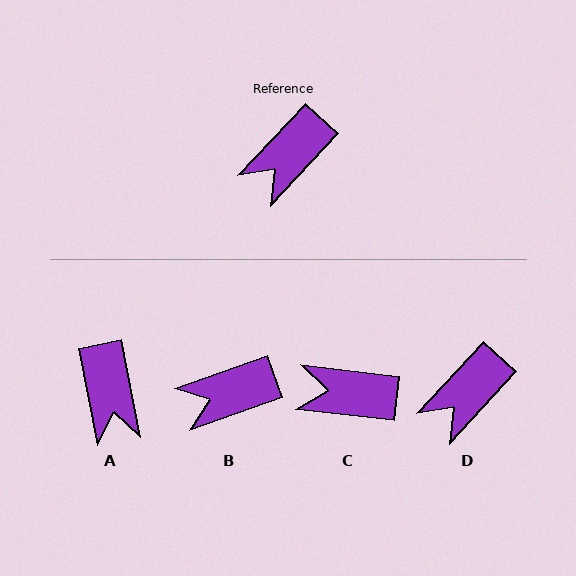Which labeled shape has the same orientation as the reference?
D.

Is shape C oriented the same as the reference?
No, it is off by about 54 degrees.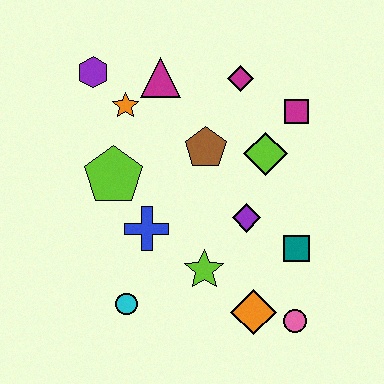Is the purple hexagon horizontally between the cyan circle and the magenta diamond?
No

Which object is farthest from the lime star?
The purple hexagon is farthest from the lime star.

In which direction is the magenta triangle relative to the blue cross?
The magenta triangle is above the blue cross.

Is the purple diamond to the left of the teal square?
Yes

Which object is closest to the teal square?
The purple diamond is closest to the teal square.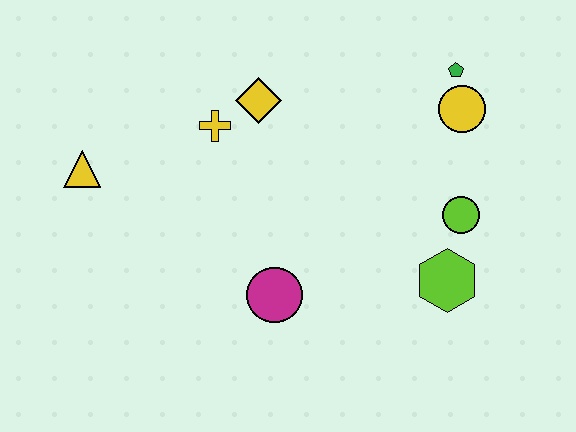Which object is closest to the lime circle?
The lime hexagon is closest to the lime circle.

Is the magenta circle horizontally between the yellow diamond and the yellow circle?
Yes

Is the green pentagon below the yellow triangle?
No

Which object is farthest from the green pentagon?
The yellow triangle is farthest from the green pentagon.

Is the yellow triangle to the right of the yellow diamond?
No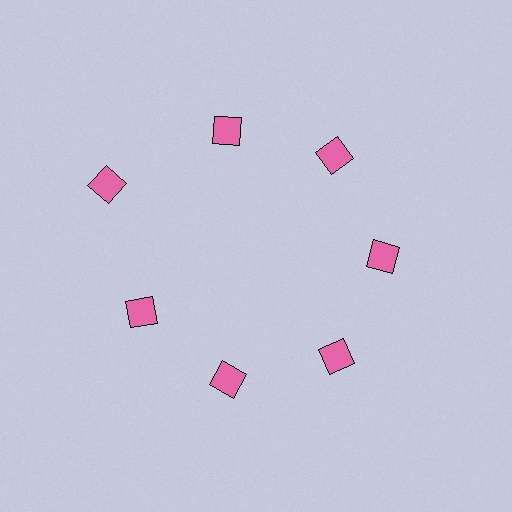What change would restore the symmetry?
The symmetry would be restored by moving it inward, back onto the ring so that all 7 diamonds sit at equal angles and equal distance from the center.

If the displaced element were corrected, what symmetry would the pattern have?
It would have 7-fold rotational symmetry — the pattern would map onto itself every 51 degrees.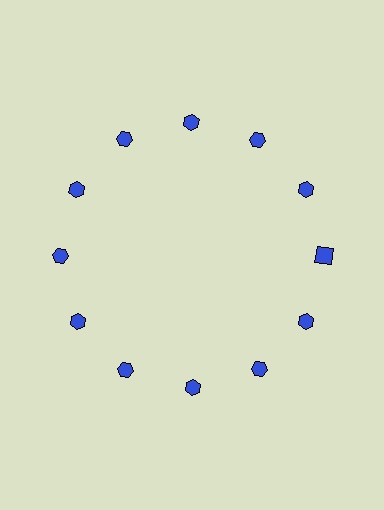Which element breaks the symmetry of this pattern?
The blue square at roughly the 3 o'clock position breaks the symmetry. All other shapes are blue hexagons.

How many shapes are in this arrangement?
There are 12 shapes arranged in a ring pattern.